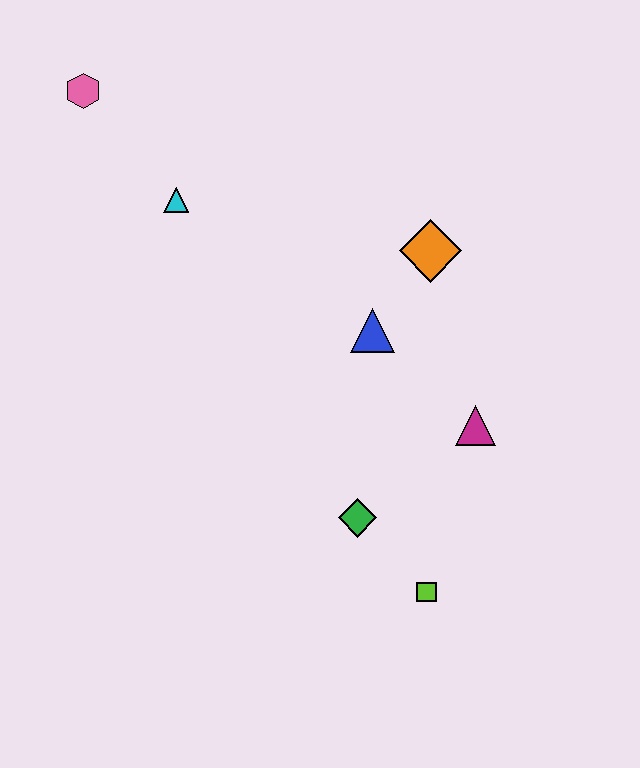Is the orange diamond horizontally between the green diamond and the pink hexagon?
No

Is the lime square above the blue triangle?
No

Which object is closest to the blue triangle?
The orange diamond is closest to the blue triangle.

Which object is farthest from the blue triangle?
The pink hexagon is farthest from the blue triangle.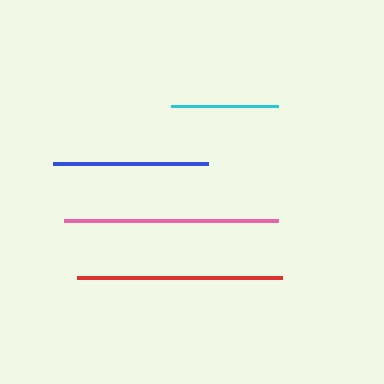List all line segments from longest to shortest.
From longest to shortest: pink, red, blue, cyan.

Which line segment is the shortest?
The cyan line is the shortest at approximately 108 pixels.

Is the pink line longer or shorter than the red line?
The pink line is longer than the red line.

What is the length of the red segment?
The red segment is approximately 205 pixels long.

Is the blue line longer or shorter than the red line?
The red line is longer than the blue line.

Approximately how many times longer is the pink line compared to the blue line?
The pink line is approximately 1.4 times the length of the blue line.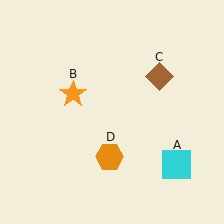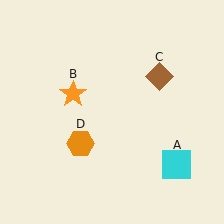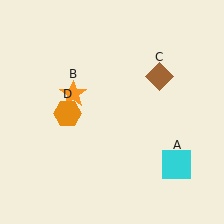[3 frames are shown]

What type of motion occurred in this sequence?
The orange hexagon (object D) rotated clockwise around the center of the scene.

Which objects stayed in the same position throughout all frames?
Cyan square (object A) and orange star (object B) and brown diamond (object C) remained stationary.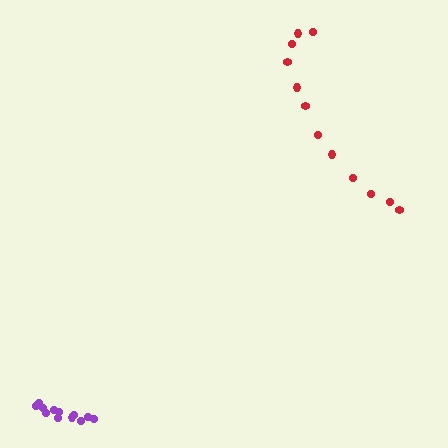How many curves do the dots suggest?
There are 2 distinct paths.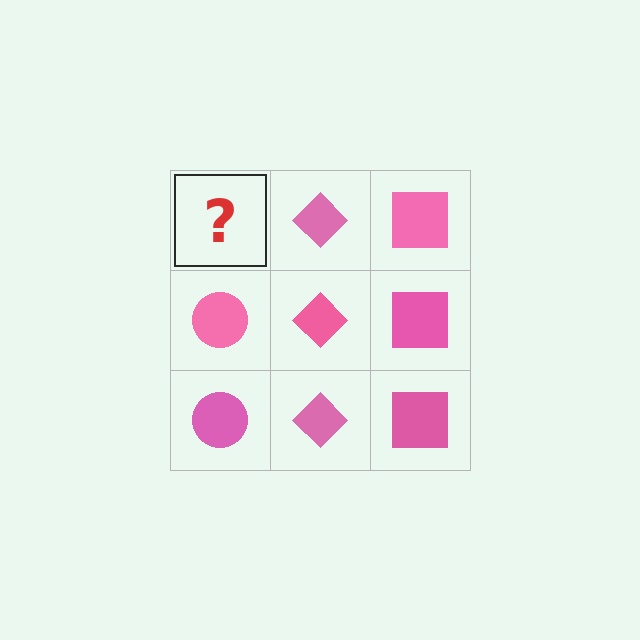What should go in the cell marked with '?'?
The missing cell should contain a pink circle.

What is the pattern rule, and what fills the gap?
The rule is that each column has a consistent shape. The gap should be filled with a pink circle.